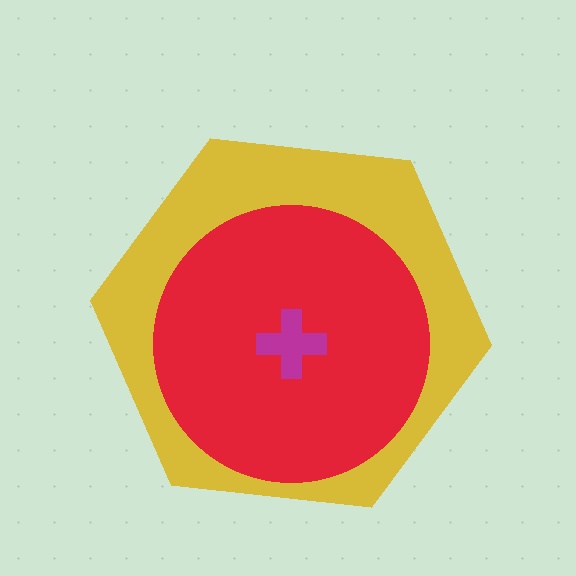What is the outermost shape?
The yellow hexagon.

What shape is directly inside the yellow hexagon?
The red circle.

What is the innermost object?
The magenta cross.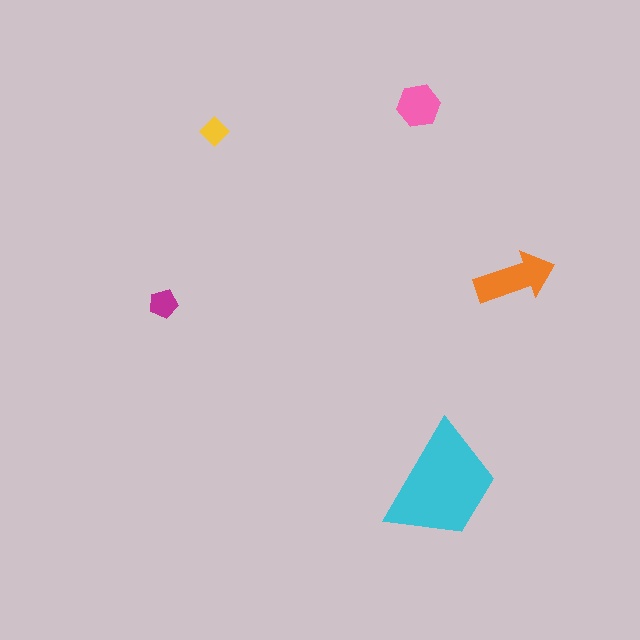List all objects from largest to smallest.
The cyan trapezoid, the orange arrow, the pink hexagon, the magenta pentagon, the yellow diamond.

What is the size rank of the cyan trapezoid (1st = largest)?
1st.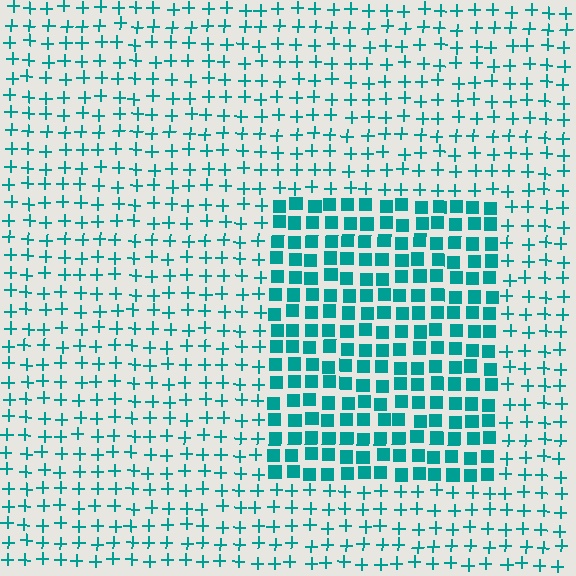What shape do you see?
I see a rectangle.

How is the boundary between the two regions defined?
The boundary is defined by a change in element shape: squares inside vs. plus signs outside. All elements share the same color and spacing.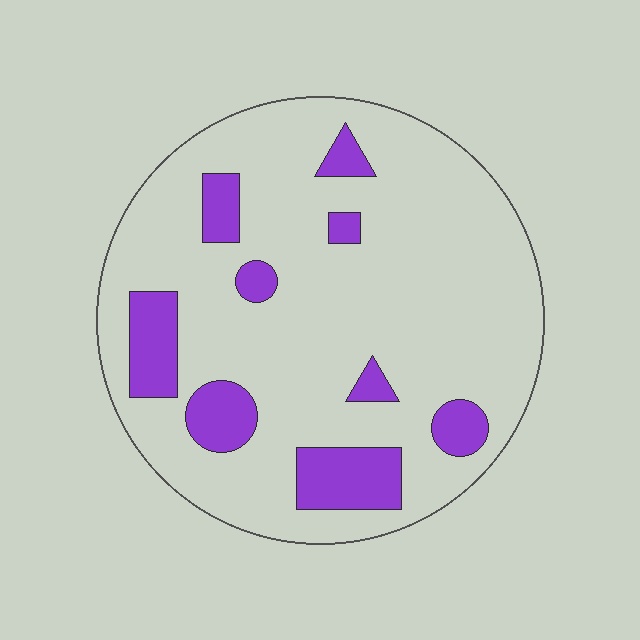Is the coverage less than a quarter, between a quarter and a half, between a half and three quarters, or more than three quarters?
Less than a quarter.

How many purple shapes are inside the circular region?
9.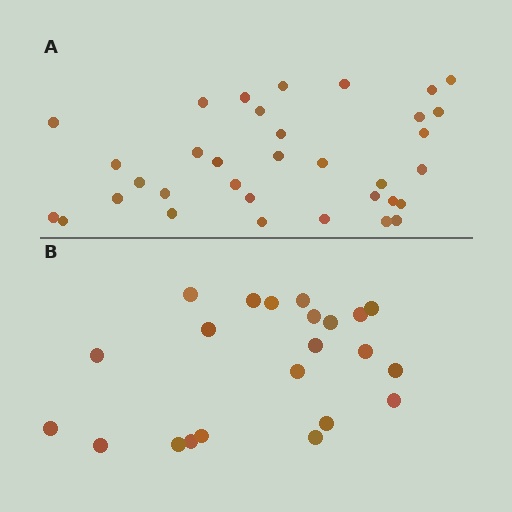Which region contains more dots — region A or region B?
Region A (the top region) has more dots.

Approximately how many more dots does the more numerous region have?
Region A has roughly 12 or so more dots than region B.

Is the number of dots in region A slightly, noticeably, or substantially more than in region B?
Region A has substantially more. The ratio is roughly 1.5 to 1.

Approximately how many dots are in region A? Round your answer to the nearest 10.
About 30 dots. (The exact count is 34, which rounds to 30.)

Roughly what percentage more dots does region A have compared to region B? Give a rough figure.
About 55% more.